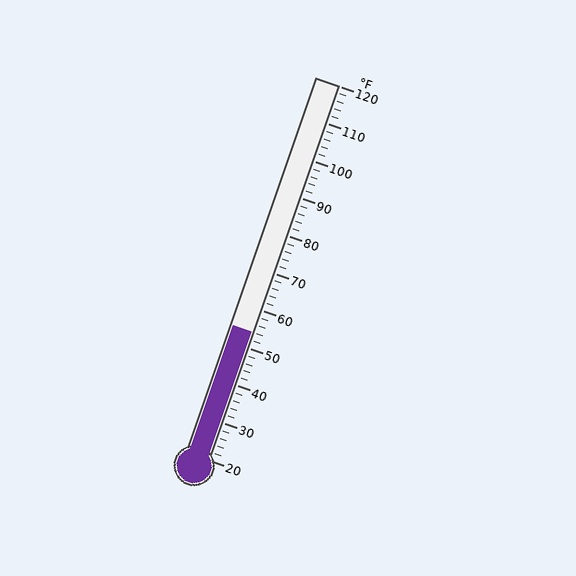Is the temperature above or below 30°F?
The temperature is above 30°F.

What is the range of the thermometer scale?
The thermometer scale ranges from 20°F to 120°F.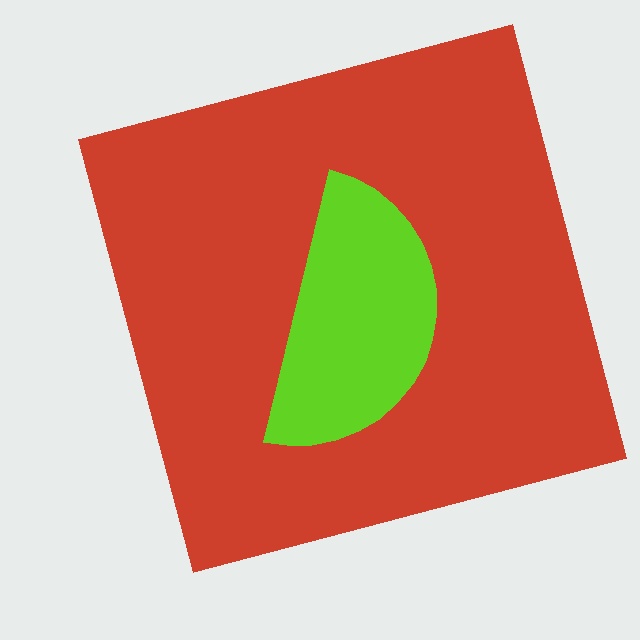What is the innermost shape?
The lime semicircle.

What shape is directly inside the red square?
The lime semicircle.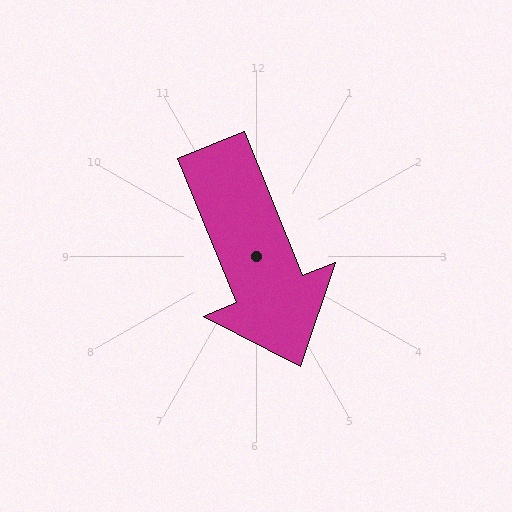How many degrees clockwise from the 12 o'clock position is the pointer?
Approximately 158 degrees.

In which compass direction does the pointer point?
South.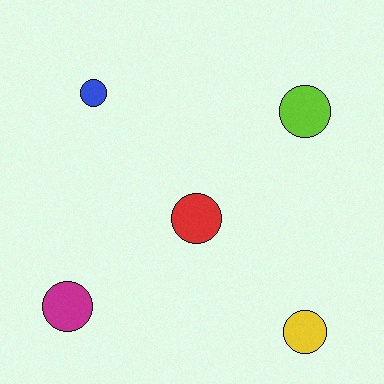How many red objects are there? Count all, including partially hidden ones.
There is 1 red object.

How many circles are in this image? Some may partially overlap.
There are 5 circles.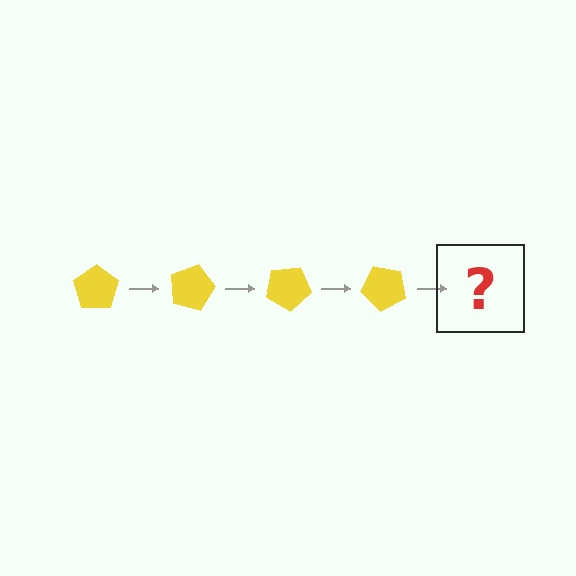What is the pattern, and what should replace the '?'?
The pattern is that the pentagon rotates 15 degrees each step. The '?' should be a yellow pentagon rotated 60 degrees.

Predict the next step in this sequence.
The next step is a yellow pentagon rotated 60 degrees.